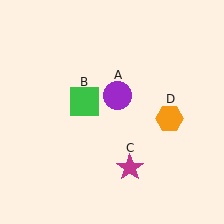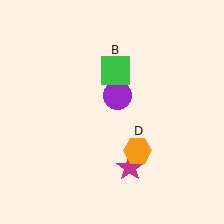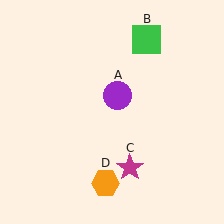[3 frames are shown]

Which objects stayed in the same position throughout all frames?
Purple circle (object A) and magenta star (object C) remained stationary.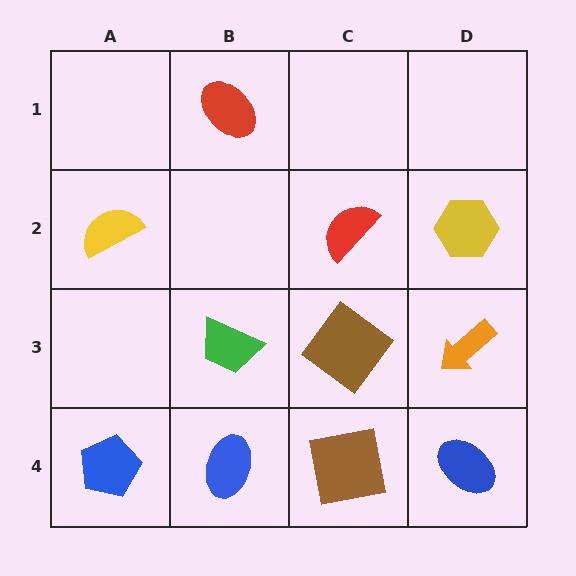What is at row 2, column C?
A red semicircle.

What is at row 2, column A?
A yellow semicircle.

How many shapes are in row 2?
3 shapes.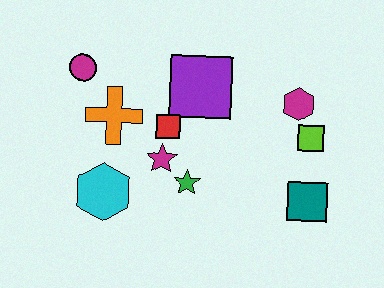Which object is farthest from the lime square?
The magenta circle is farthest from the lime square.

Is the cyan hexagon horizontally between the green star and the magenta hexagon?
No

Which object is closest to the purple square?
The red square is closest to the purple square.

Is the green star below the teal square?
No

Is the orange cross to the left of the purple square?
Yes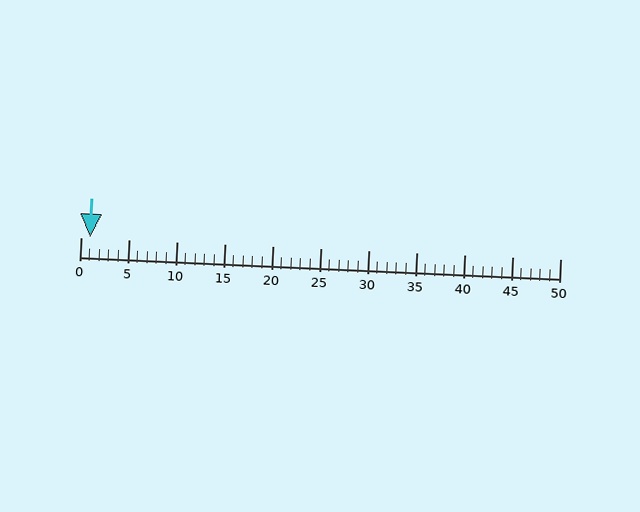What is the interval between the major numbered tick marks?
The major tick marks are spaced 5 units apart.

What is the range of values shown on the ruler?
The ruler shows values from 0 to 50.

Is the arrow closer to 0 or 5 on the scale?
The arrow is closer to 0.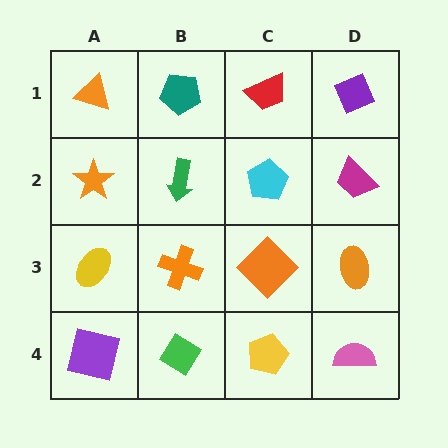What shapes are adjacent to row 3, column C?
A cyan pentagon (row 2, column C), a yellow pentagon (row 4, column C), an orange cross (row 3, column B), an orange ellipse (row 3, column D).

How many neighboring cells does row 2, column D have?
3.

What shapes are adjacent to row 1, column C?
A cyan pentagon (row 2, column C), a teal pentagon (row 1, column B), a purple diamond (row 1, column D).